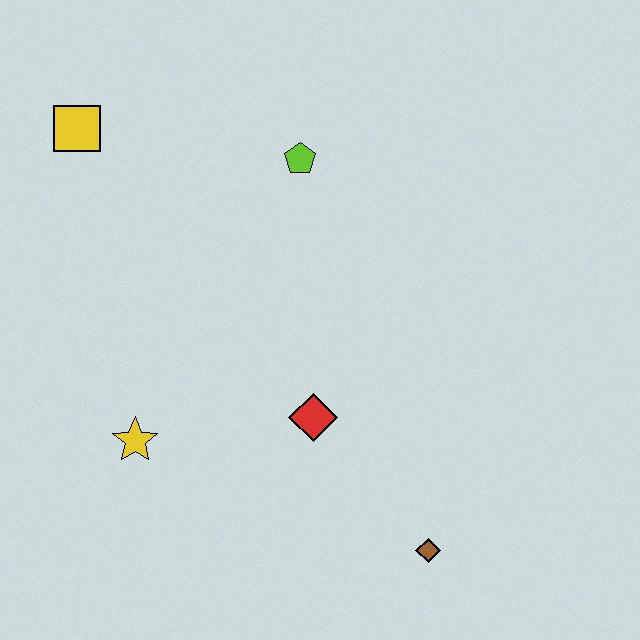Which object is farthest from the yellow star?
The lime pentagon is farthest from the yellow star.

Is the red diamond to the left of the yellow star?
No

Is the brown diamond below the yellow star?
Yes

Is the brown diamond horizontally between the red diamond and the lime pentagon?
No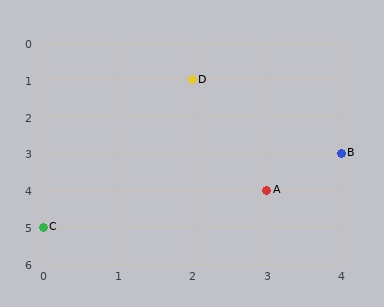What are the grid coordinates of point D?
Point D is at grid coordinates (2, 1).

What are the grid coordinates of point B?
Point B is at grid coordinates (4, 3).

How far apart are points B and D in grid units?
Points B and D are 2 columns and 2 rows apart (about 2.8 grid units diagonally).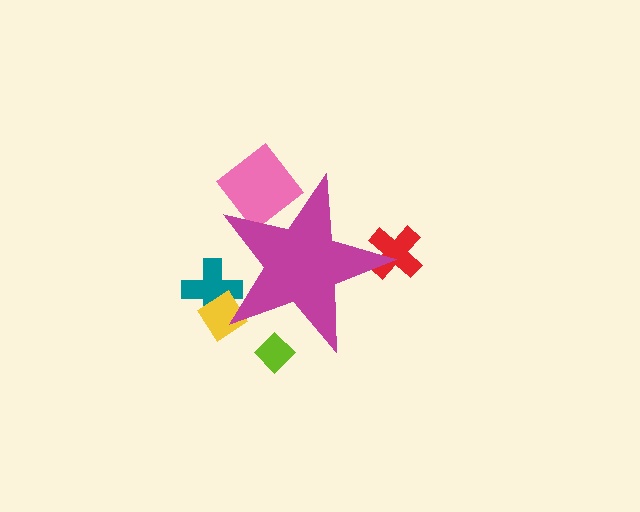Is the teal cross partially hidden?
Yes, the teal cross is partially hidden behind the magenta star.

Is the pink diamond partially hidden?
Yes, the pink diamond is partially hidden behind the magenta star.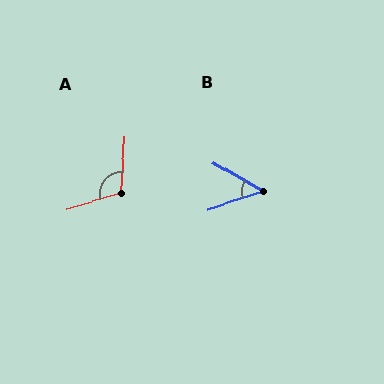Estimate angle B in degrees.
Approximately 48 degrees.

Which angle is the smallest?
B, at approximately 48 degrees.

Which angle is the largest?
A, at approximately 111 degrees.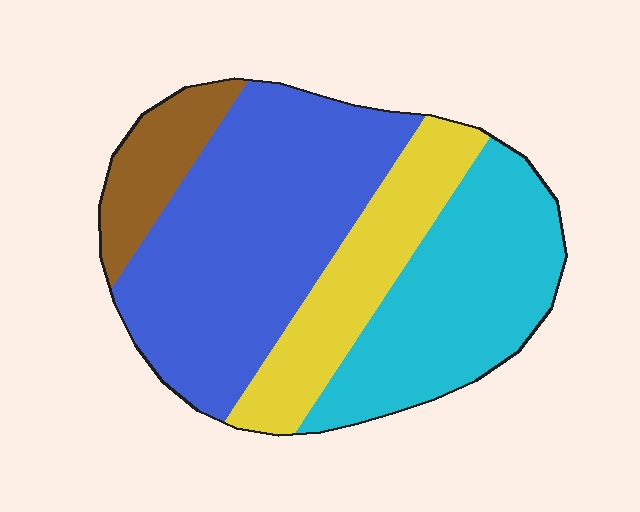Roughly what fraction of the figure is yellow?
Yellow takes up about one fifth (1/5) of the figure.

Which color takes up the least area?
Brown, at roughly 10%.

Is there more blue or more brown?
Blue.